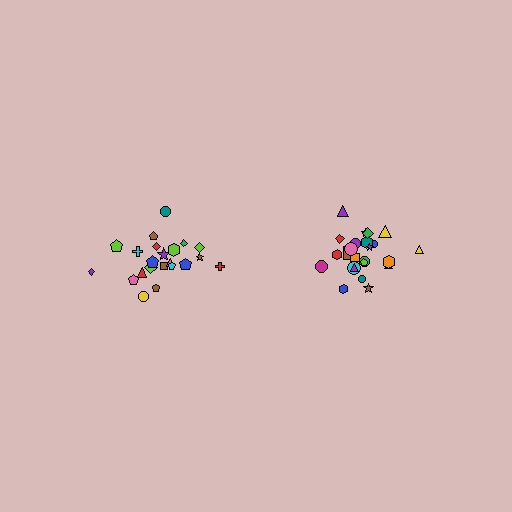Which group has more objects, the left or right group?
The right group.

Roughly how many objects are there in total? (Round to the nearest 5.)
Roughly 45 objects in total.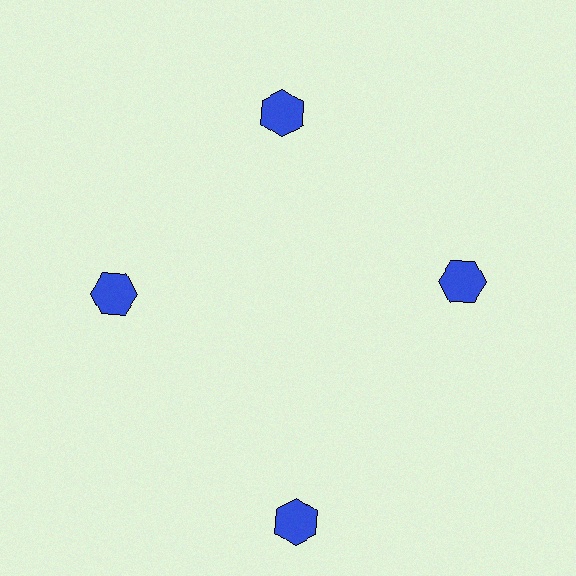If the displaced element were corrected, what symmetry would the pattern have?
It would have 4-fold rotational symmetry — the pattern would map onto itself every 90 degrees.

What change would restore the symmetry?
The symmetry would be restored by moving it inward, back onto the ring so that all 4 hexagons sit at equal angles and equal distance from the center.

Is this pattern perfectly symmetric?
No. The 4 blue hexagons are arranged in a ring, but one element near the 6 o'clock position is pushed outward from the center, breaking the 4-fold rotational symmetry.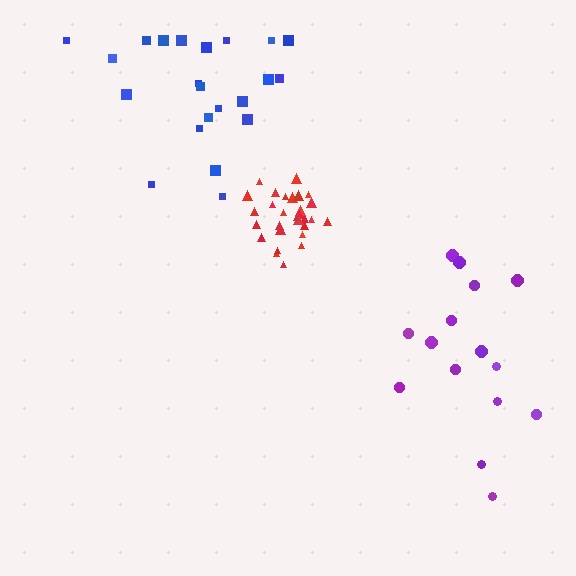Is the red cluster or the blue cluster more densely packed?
Red.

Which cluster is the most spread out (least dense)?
Purple.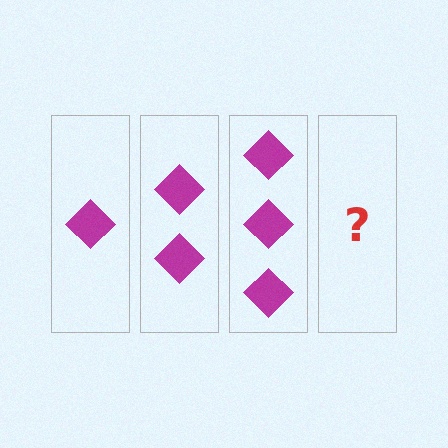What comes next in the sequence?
The next element should be 4 diamonds.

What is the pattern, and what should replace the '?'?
The pattern is that each step adds one more diamond. The '?' should be 4 diamonds.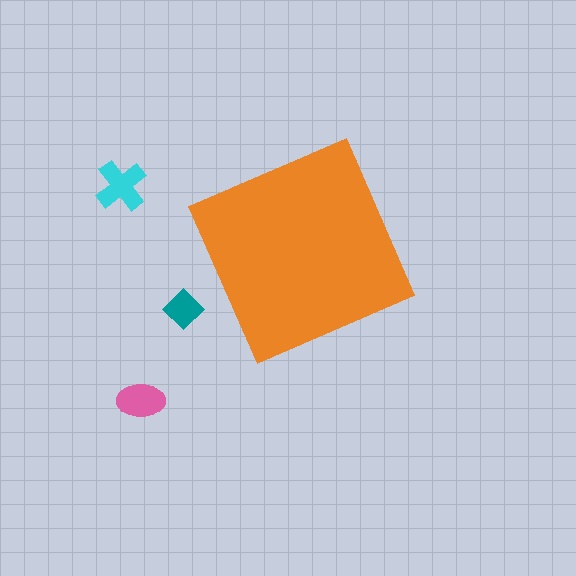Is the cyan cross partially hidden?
No, the cyan cross is fully visible.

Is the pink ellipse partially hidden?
No, the pink ellipse is fully visible.